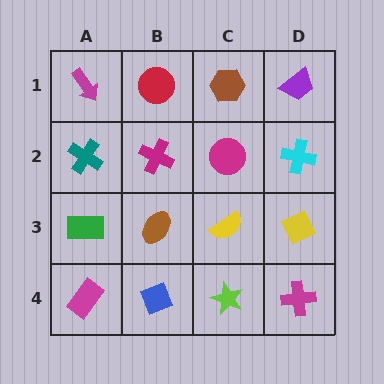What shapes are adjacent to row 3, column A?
A teal cross (row 2, column A), a magenta rectangle (row 4, column A), a brown ellipse (row 3, column B).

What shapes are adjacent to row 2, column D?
A purple trapezoid (row 1, column D), a yellow diamond (row 3, column D), a magenta circle (row 2, column C).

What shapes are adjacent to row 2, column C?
A brown hexagon (row 1, column C), a yellow semicircle (row 3, column C), a magenta cross (row 2, column B), a cyan cross (row 2, column D).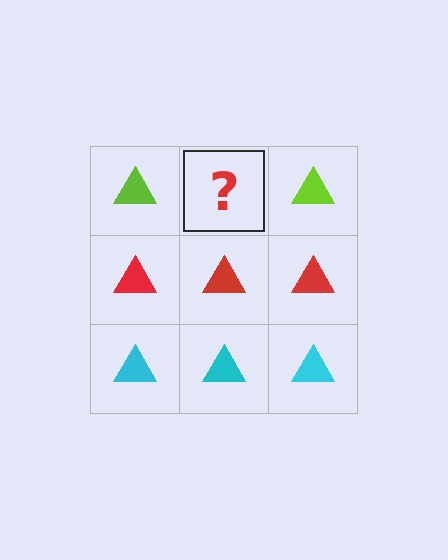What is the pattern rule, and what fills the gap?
The rule is that each row has a consistent color. The gap should be filled with a lime triangle.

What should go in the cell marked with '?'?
The missing cell should contain a lime triangle.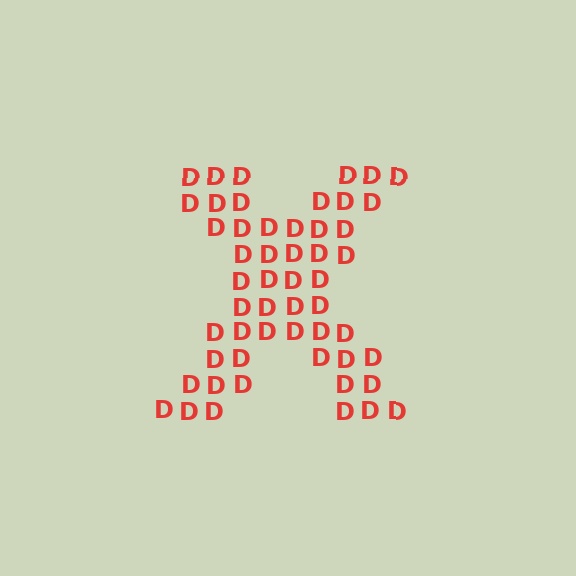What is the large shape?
The large shape is the letter X.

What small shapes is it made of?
It is made of small letter D's.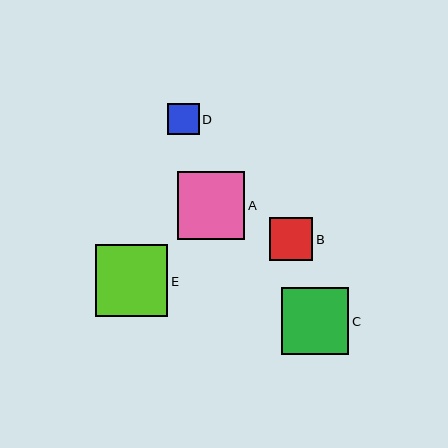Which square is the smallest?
Square D is the smallest with a size of approximately 32 pixels.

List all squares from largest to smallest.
From largest to smallest: E, A, C, B, D.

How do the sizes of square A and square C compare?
Square A and square C are approximately the same size.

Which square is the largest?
Square E is the largest with a size of approximately 72 pixels.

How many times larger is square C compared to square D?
Square C is approximately 2.1 times the size of square D.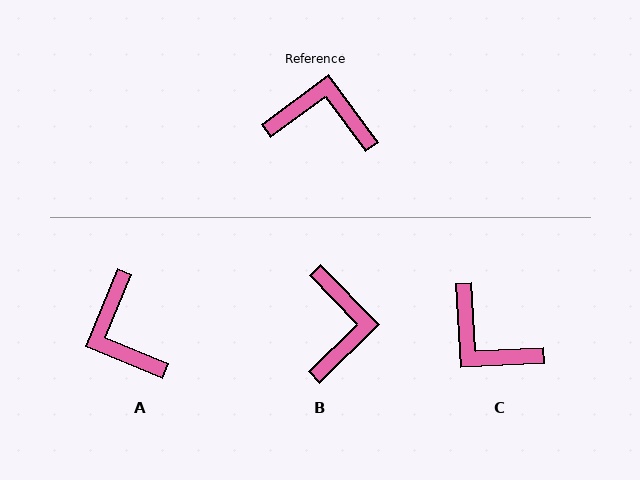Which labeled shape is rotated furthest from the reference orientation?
C, about 146 degrees away.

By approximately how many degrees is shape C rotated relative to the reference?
Approximately 146 degrees counter-clockwise.